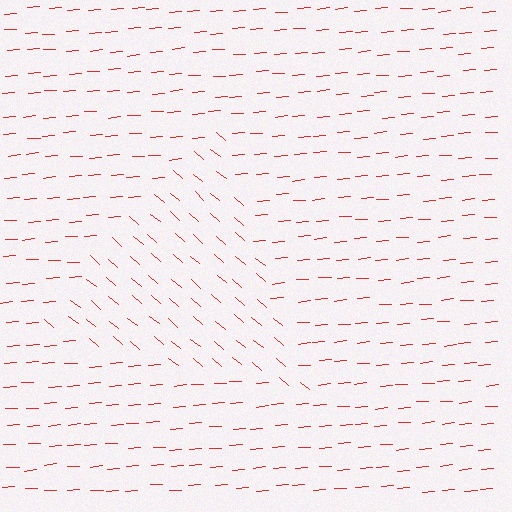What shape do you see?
I see a triangle.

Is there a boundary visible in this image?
Yes, there is a texture boundary formed by a change in line orientation.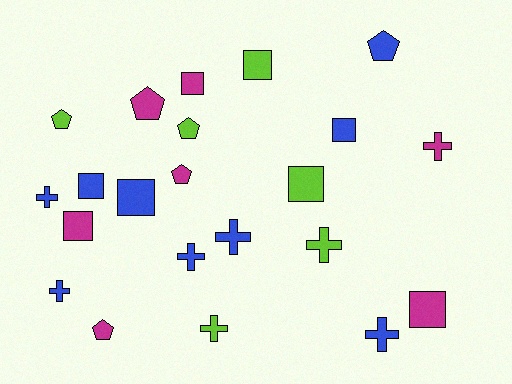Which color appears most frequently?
Blue, with 9 objects.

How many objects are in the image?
There are 22 objects.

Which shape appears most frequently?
Square, with 8 objects.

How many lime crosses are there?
There are 2 lime crosses.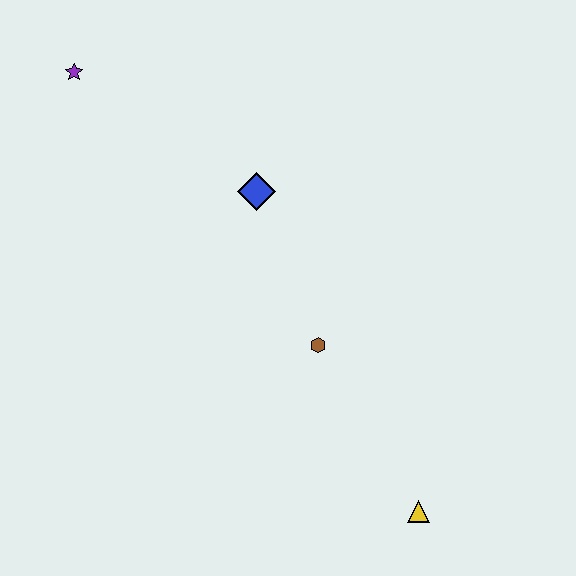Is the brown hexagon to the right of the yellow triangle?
No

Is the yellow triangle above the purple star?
No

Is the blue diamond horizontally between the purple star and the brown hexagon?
Yes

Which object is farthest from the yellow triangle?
The purple star is farthest from the yellow triangle.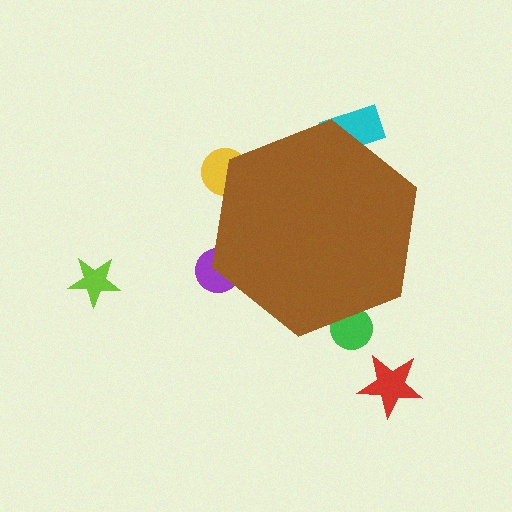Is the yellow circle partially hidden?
Yes, the yellow circle is partially hidden behind the brown hexagon.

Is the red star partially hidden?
No, the red star is fully visible.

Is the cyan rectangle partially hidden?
Yes, the cyan rectangle is partially hidden behind the brown hexagon.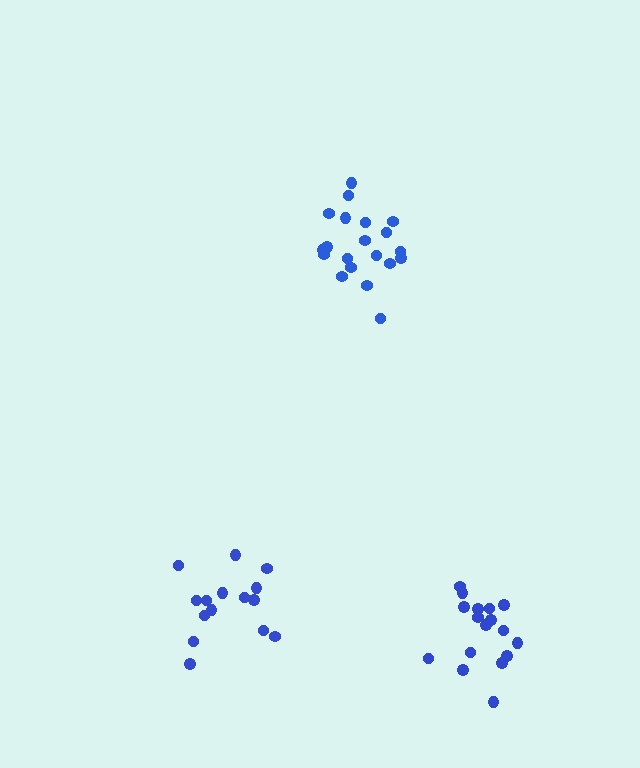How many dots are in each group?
Group 1: 15 dots, Group 2: 20 dots, Group 3: 17 dots (52 total).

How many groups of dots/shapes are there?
There are 3 groups.